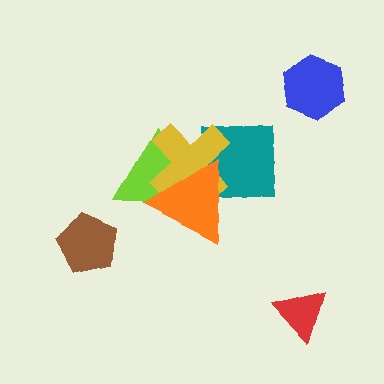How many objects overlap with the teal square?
2 objects overlap with the teal square.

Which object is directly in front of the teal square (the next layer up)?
The yellow cross is directly in front of the teal square.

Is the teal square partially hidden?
Yes, it is partially covered by another shape.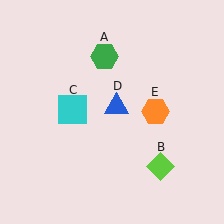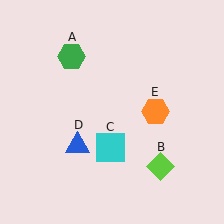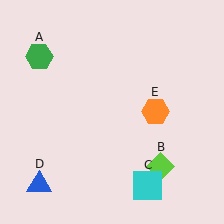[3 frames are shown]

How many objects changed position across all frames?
3 objects changed position: green hexagon (object A), cyan square (object C), blue triangle (object D).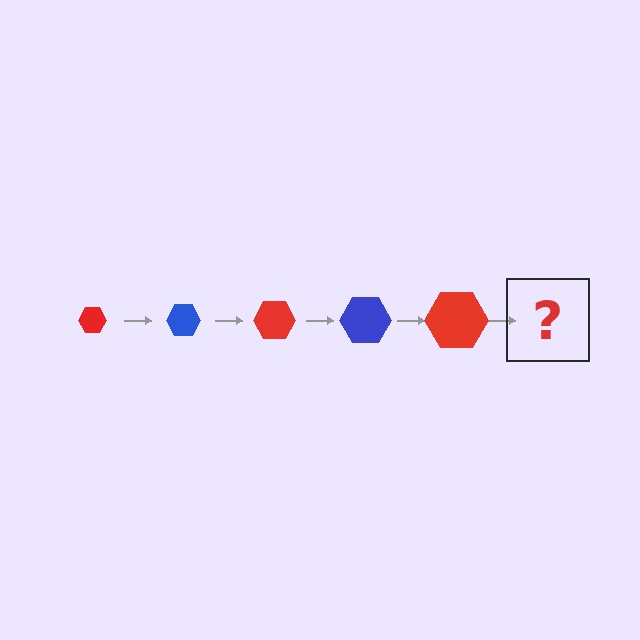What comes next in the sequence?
The next element should be a blue hexagon, larger than the previous one.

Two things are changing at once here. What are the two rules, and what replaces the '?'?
The two rules are that the hexagon grows larger each step and the color cycles through red and blue. The '?' should be a blue hexagon, larger than the previous one.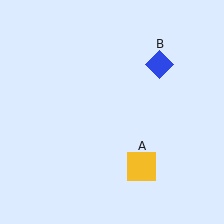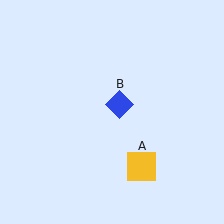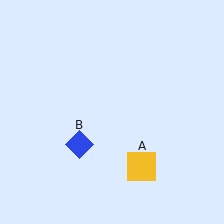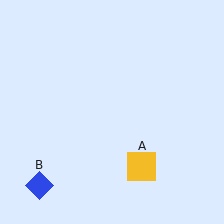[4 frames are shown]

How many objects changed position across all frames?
1 object changed position: blue diamond (object B).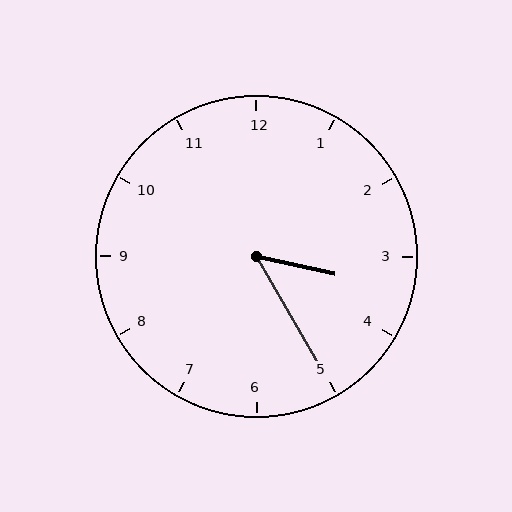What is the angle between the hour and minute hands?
Approximately 48 degrees.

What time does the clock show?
3:25.